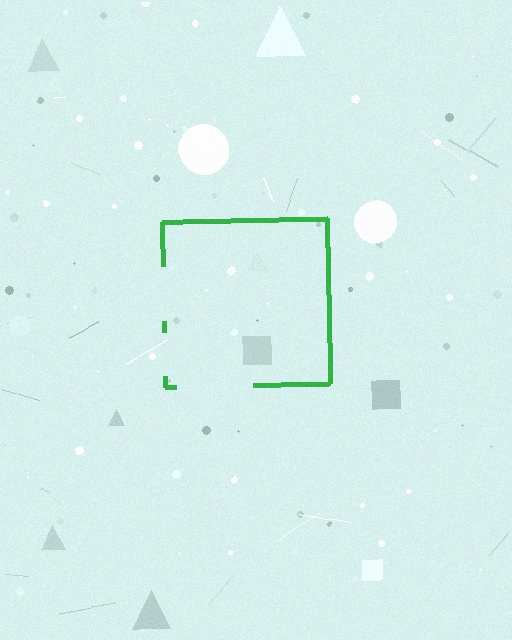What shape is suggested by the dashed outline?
The dashed outline suggests a square.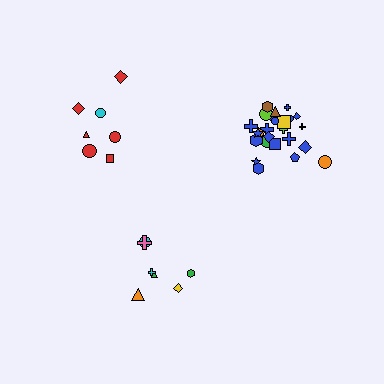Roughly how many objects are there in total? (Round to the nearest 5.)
Roughly 40 objects in total.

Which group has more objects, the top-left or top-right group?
The top-right group.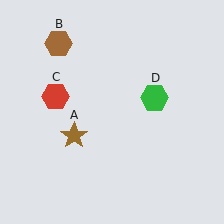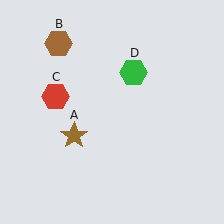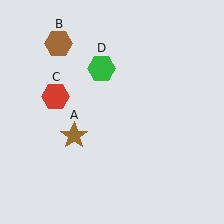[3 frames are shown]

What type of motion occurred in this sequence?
The green hexagon (object D) rotated counterclockwise around the center of the scene.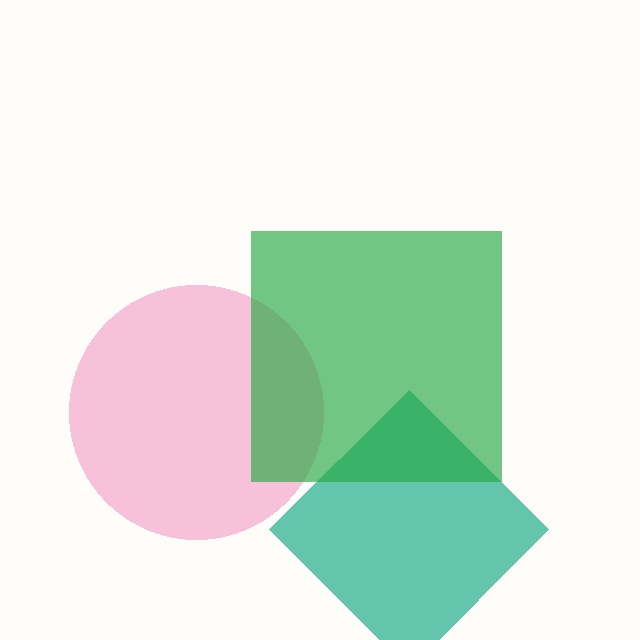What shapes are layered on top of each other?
The layered shapes are: a teal diamond, a pink circle, a green square.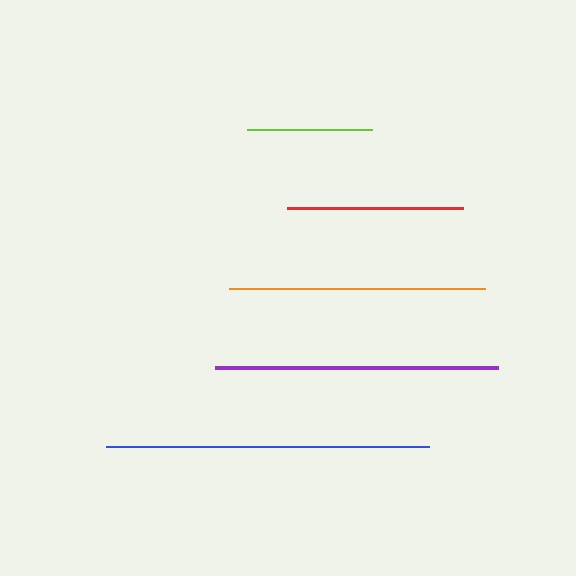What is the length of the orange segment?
The orange segment is approximately 256 pixels long.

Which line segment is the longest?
The blue line is the longest at approximately 323 pixels.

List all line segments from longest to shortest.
From longest to shortest: blue, purple, orange, red, lime.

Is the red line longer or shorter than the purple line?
The purple line is longer than the red line.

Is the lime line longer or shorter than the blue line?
The blue line is longer than the lime line.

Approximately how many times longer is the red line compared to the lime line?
The red line is approximately 1.4 times the length of the lime line.